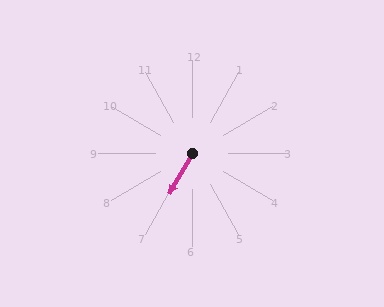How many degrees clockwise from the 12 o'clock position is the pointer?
Approximately 210 degrees.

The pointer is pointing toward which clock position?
Roughly 7 o'clock.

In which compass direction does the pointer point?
Southwest.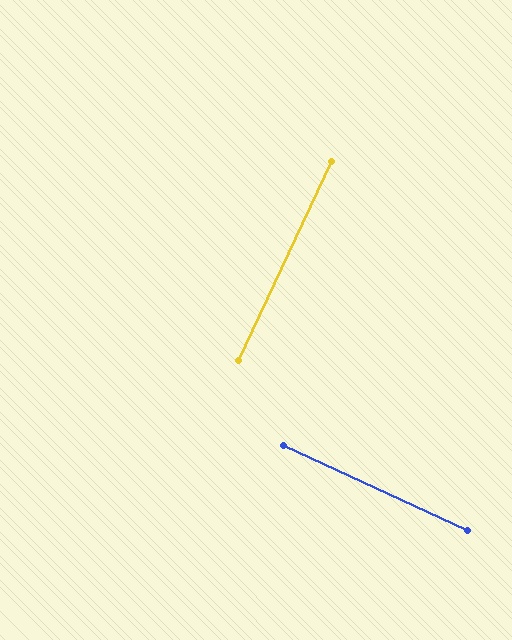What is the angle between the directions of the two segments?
Approximately 90 degrees.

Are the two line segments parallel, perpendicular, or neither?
Perpendicular — they meet at approximately 90°.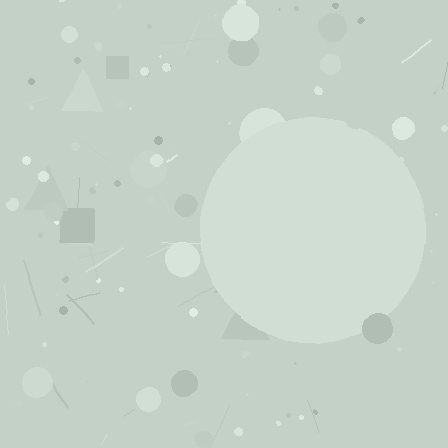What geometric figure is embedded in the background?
A circle is embedded in the background.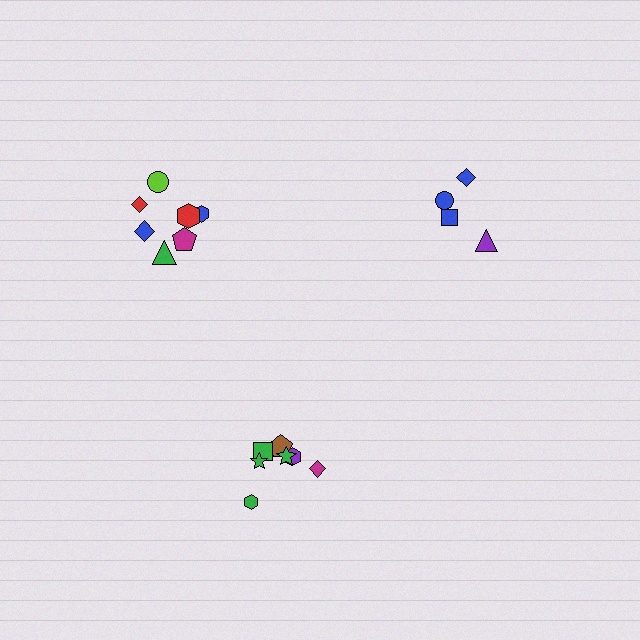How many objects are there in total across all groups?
There are 18 objects.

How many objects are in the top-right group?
There are 4 objects.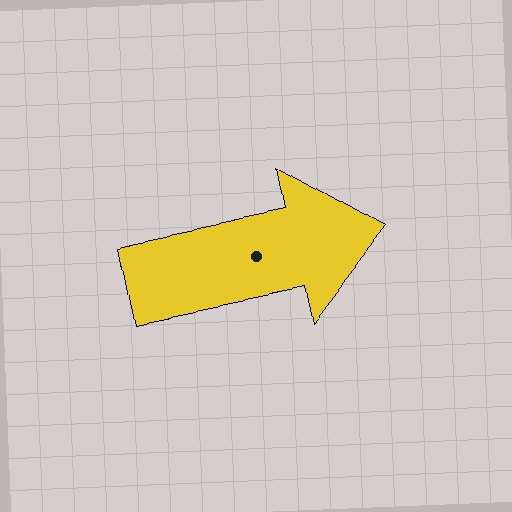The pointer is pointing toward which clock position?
Roughly 3 o'clock.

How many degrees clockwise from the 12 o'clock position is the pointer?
Approximately 79 degrees.